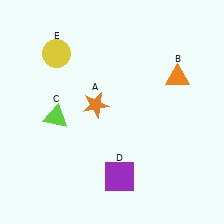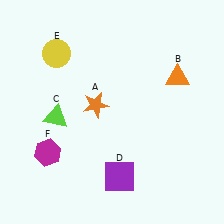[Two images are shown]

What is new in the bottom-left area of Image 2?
A magenta hexagon (F) was added in the bottom-left area of Image 2.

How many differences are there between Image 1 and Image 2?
There is 1 difference between the two images.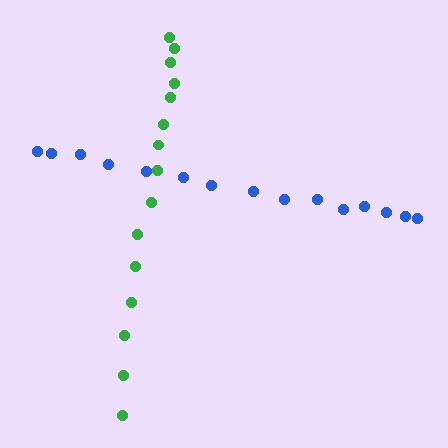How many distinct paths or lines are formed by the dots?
There are 2 distinct paths.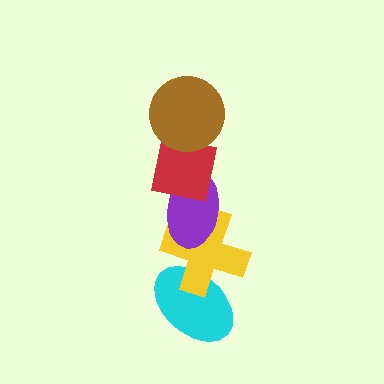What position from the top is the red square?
The red square is 2nd from the top.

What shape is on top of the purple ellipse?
The red square is on top of the purple ellipse.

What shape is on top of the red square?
The brown circle is on top of the red square.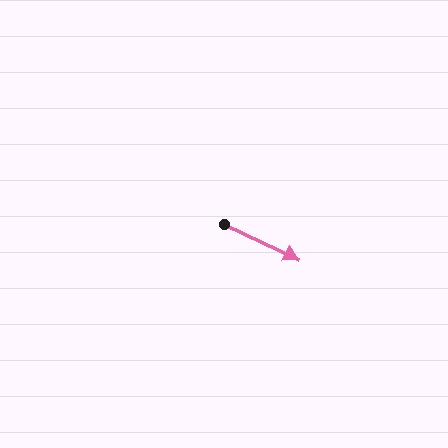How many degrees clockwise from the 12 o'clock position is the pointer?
Approximately 116 degrees.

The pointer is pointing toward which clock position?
Roughly 4 o'clock.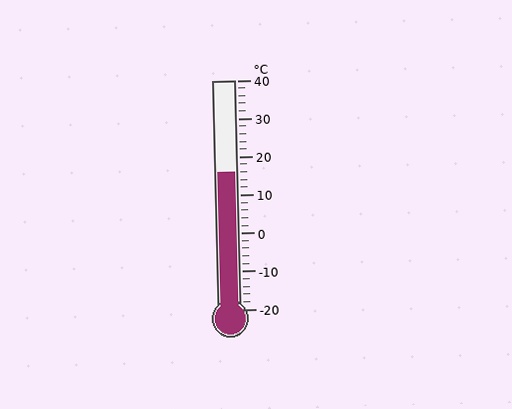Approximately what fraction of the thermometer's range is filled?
The thermometer is filled to approximately 60% of its range.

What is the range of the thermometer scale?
The thermometer scale ranges from -20°C to 40°C.